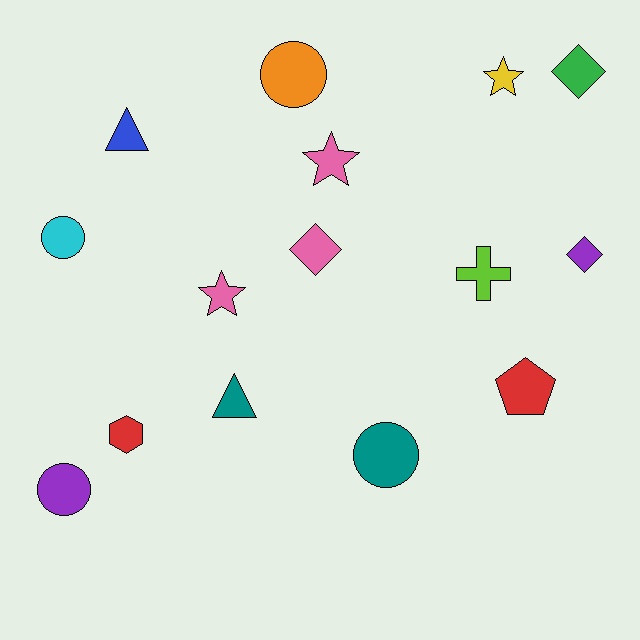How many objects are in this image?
There are 15 objects.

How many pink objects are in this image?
There are 3 pink objects.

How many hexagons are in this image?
There is 1 hexagon.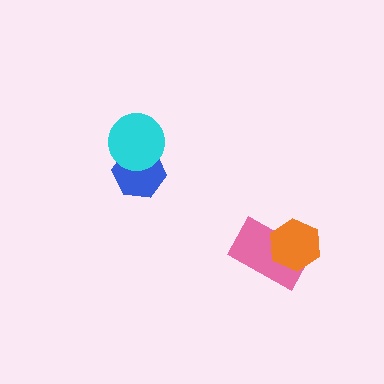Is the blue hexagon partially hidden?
Yes, it is partially covered by another shape.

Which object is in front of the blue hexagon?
The cyan circle is in front of the blue hexagon.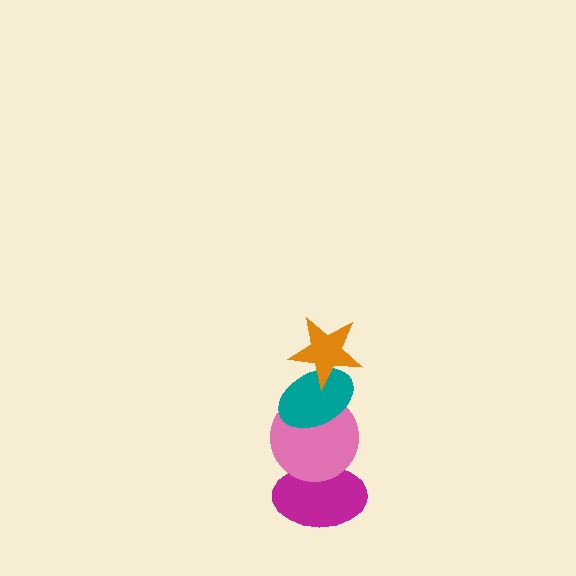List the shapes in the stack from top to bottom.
From top to bottom: the orange star, the teal ellipse, the pink circle, the magenta ellipse.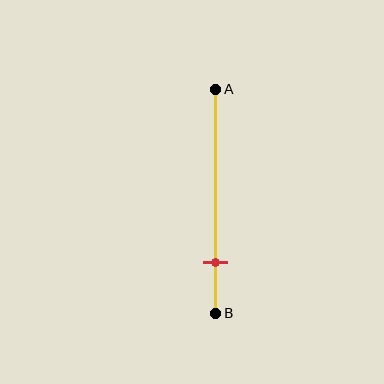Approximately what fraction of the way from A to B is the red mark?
The red mark is approximately 75% of the way from A to B.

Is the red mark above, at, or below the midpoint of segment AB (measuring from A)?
The red mark is below the midpoint of segment AB.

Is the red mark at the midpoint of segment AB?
No, the mark is at about 75% from A, not at the 50% midpoint.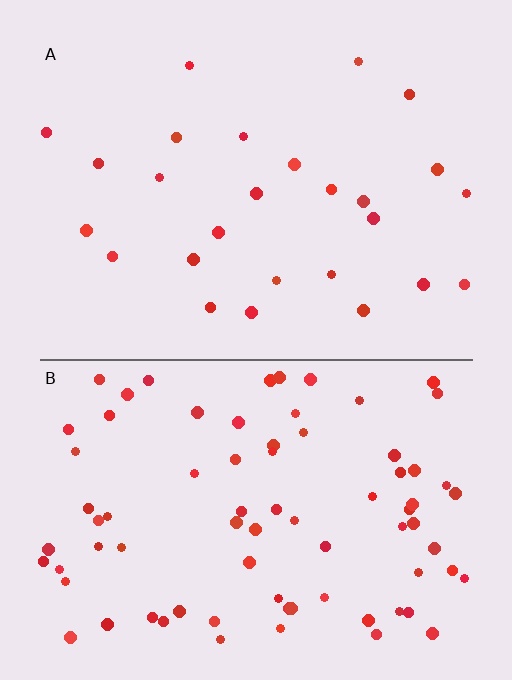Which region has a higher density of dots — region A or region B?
B (the bottom).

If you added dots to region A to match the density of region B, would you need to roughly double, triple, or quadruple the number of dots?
Approximately triple.